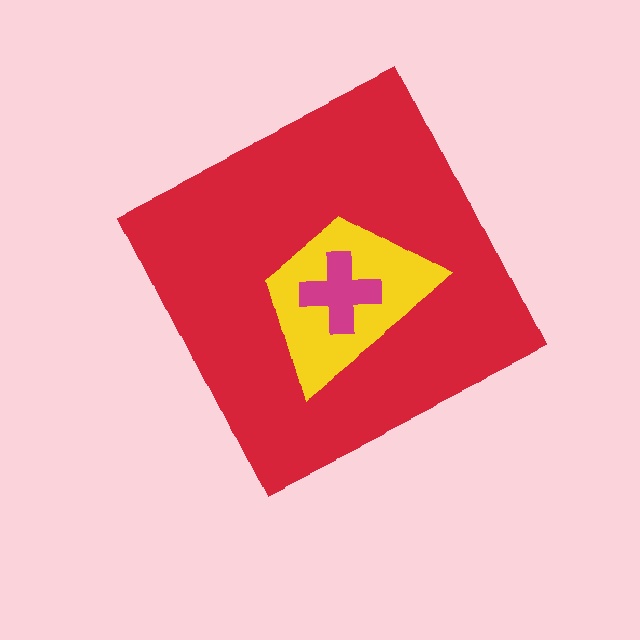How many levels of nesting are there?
3.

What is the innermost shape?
The magenta cross.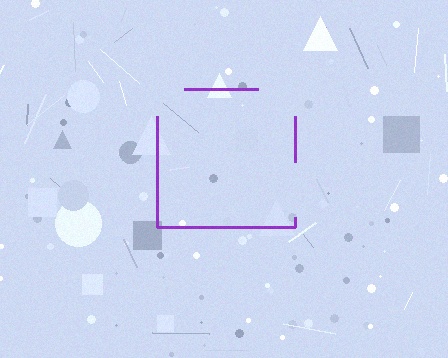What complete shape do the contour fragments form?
The contour fragments form a square.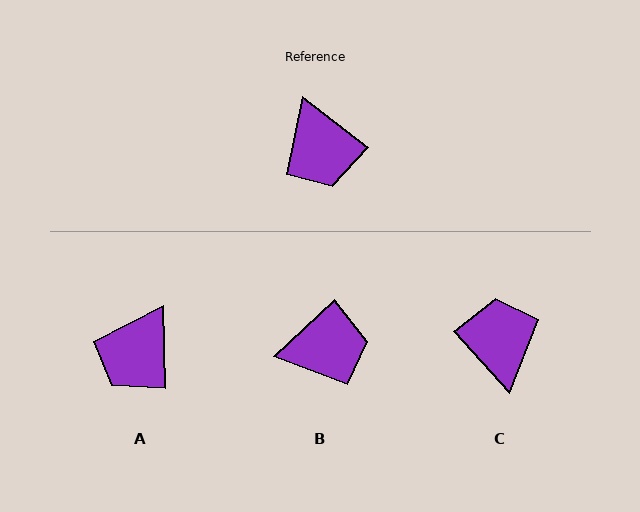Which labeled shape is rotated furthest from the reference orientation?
C, about 170 degrees away.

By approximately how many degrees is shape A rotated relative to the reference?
Approximately 51 degrees clockwise.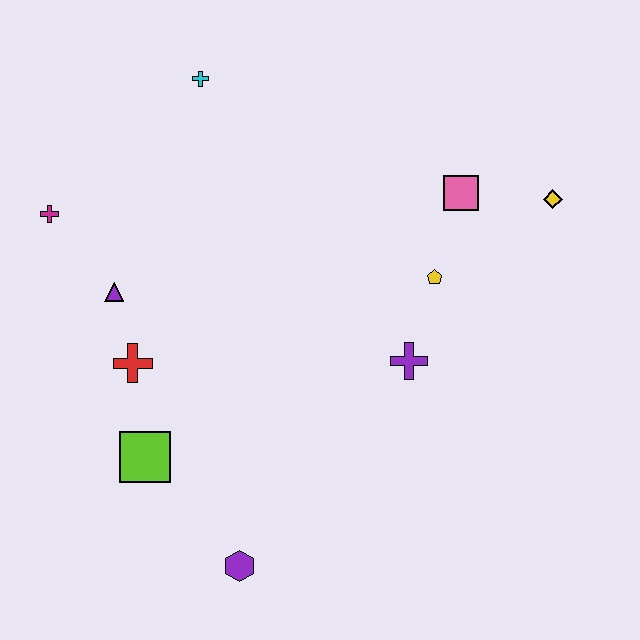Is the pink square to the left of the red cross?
No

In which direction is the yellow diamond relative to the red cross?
The yellow diamond is to the right of the red cross.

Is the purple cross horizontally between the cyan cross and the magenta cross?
No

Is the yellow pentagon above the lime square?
Yes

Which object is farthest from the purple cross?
The magenta cross is farthest from the purple cross.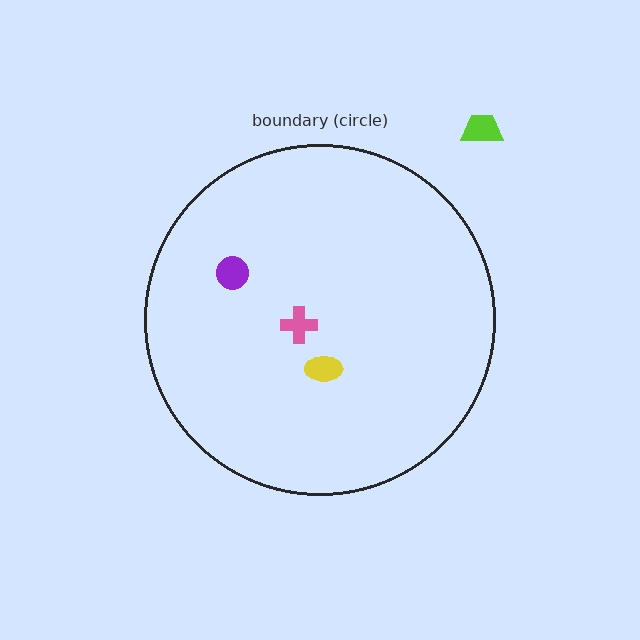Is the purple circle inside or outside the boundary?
Inside.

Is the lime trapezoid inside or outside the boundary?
Outside.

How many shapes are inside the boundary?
3 inside, 1 outside.